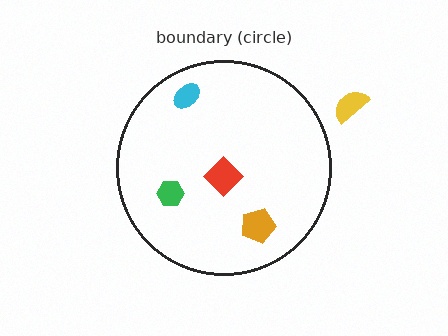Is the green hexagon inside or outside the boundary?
Inside.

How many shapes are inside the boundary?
4 inside, 1 outside.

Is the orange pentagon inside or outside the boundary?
Inside.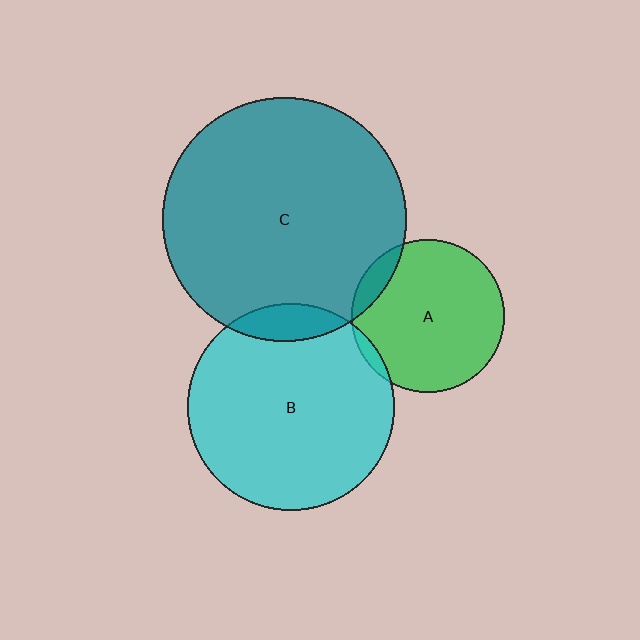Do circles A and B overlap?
Yes.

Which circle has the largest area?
Circle C (teal).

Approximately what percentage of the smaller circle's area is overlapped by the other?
Approximately 5%.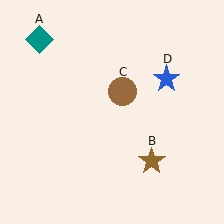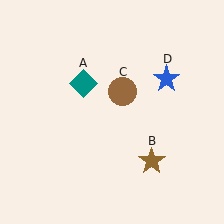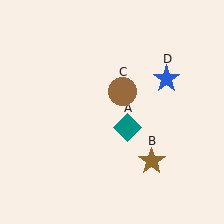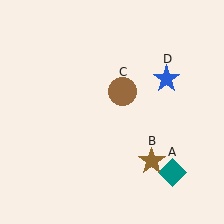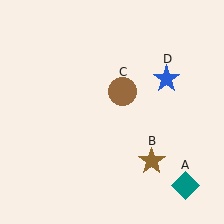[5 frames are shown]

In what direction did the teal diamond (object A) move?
The teal diamond (object A) moved down and to the right.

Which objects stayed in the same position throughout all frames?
Brown star (object B) and brown circle (object C) and blue star (object D) remained stationary.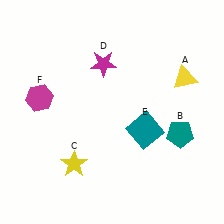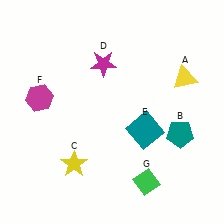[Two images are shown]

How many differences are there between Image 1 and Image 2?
There is 1 difference between the two images.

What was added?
A green diamond (G) was added in Image 2.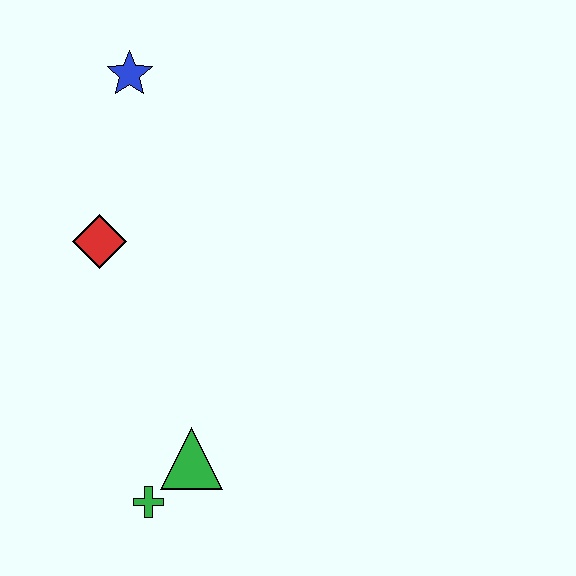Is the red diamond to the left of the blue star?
Yes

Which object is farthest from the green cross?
The blue star is farthest from the green cross.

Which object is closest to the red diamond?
The blue star is closest to the red diamond.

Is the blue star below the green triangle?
No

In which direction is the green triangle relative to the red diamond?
The green triangle is below the red diamond.